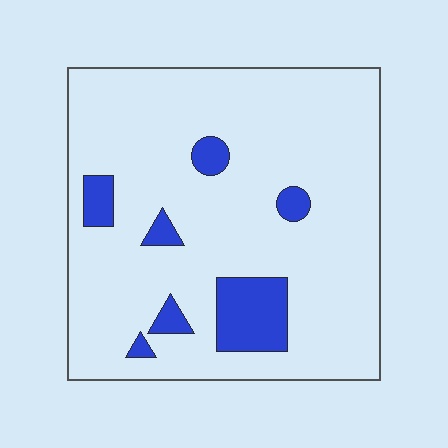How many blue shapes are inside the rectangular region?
7.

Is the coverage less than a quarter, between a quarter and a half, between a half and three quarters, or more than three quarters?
Less than a quarter.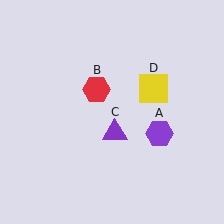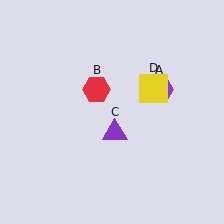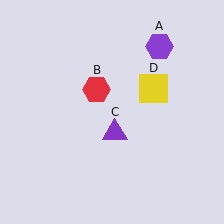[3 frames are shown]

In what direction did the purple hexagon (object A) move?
The purple hexagon (object A) moved up.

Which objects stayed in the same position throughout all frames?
Red hexagon (object B) and purple triangle (object C) and yellow square (object D) remained stationary.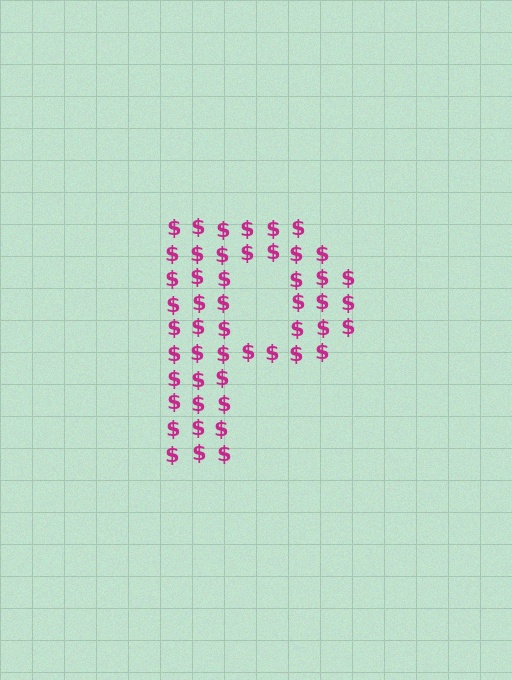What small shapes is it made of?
It is made of small dollar signs.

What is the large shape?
The large shape is the letter P.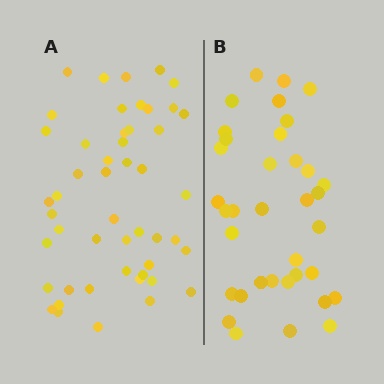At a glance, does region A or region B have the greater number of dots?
Region A (the left region) has more dots.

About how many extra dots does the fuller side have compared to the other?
Region A has approximately 15 more dots than region B.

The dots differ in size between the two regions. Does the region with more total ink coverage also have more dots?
No. Region B has more total ink coverage because its dots are larger, but region A actually contains more individual dots. Total area can be misleading — the number of items is what matters here.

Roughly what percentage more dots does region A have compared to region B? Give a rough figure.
About 35% more.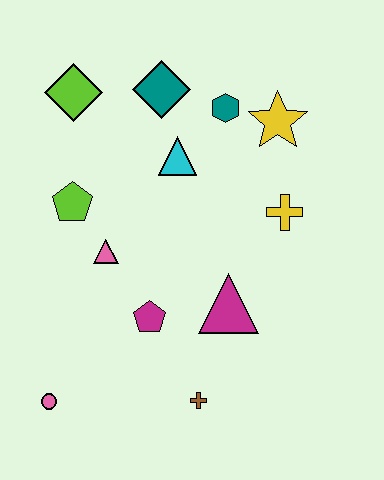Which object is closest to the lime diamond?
The teal diamond is closest to the lime diamond.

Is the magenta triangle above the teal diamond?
No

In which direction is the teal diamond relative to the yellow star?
The teal diamond is to the left of the yellow star.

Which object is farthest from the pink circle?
The yellow star is farthest from the pink circle.